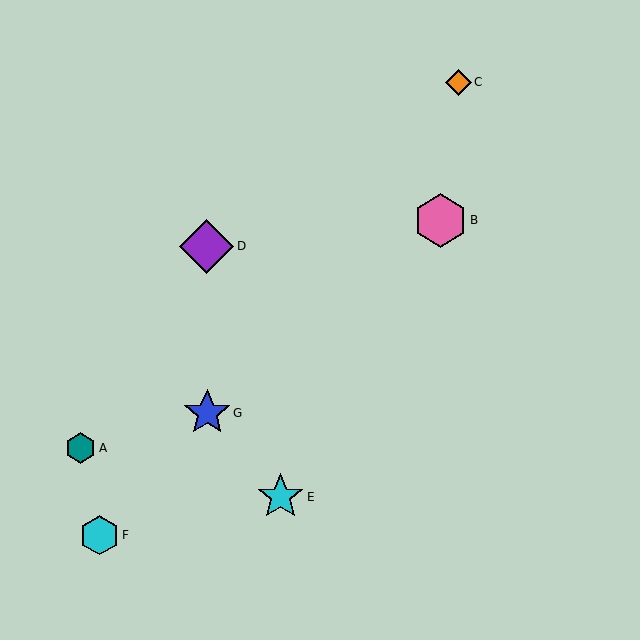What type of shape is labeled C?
Shape C is an orange diamond.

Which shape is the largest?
The purple diamond (labeled D) is the largest.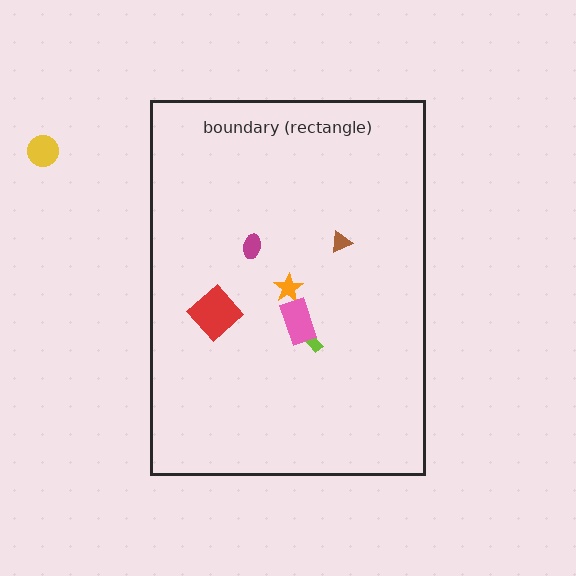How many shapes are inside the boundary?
6 inside, 1 outside.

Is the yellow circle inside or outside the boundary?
Outside.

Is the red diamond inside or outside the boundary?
Inside.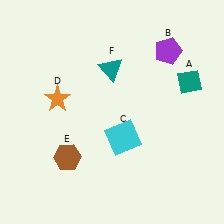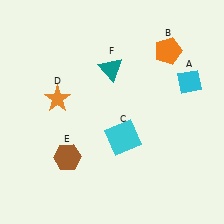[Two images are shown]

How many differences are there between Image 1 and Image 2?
There are 2 differences between the two images.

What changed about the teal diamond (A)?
In Image 1, A is teal. In Image 2, it changed to cyan.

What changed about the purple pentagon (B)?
In Image 1, B is purple. In Image 2, it changed to orange.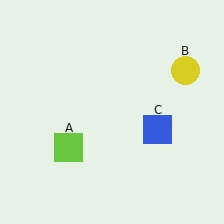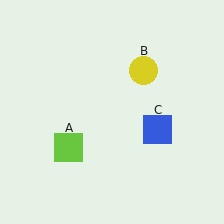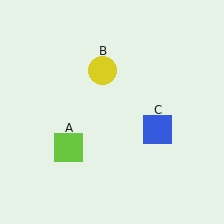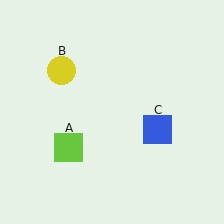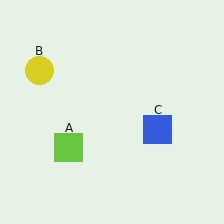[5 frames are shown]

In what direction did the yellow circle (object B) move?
The yellow circle (object B) moved left.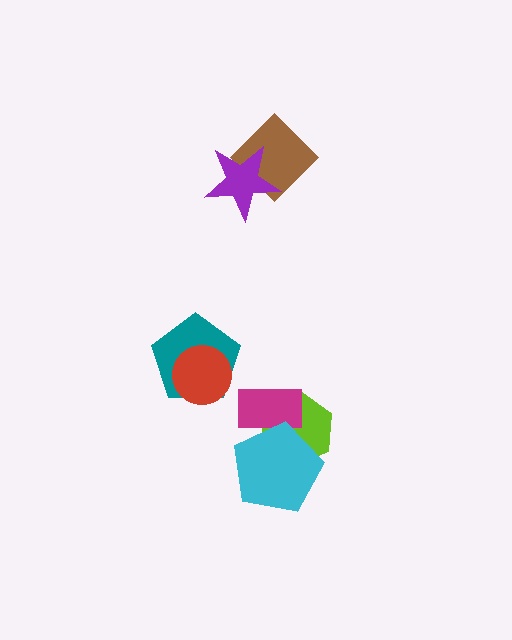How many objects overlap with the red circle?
1 object overlaps with the red circle.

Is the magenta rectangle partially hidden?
Yes, it is partially covered by another shape.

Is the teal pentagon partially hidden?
Yes, it is partially covered by another shape.